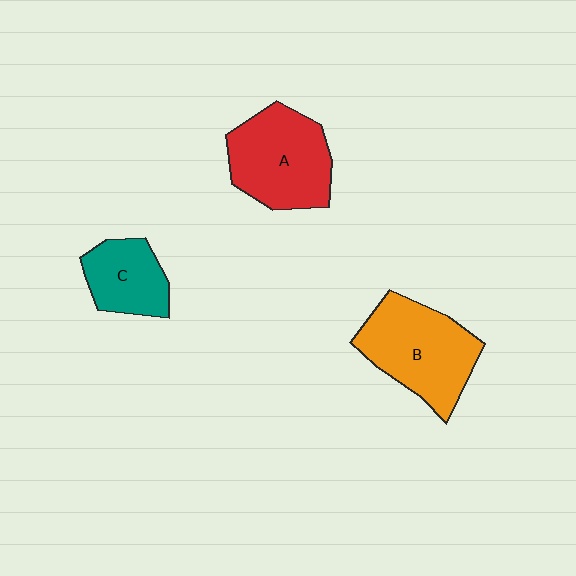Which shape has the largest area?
Shape B (orange).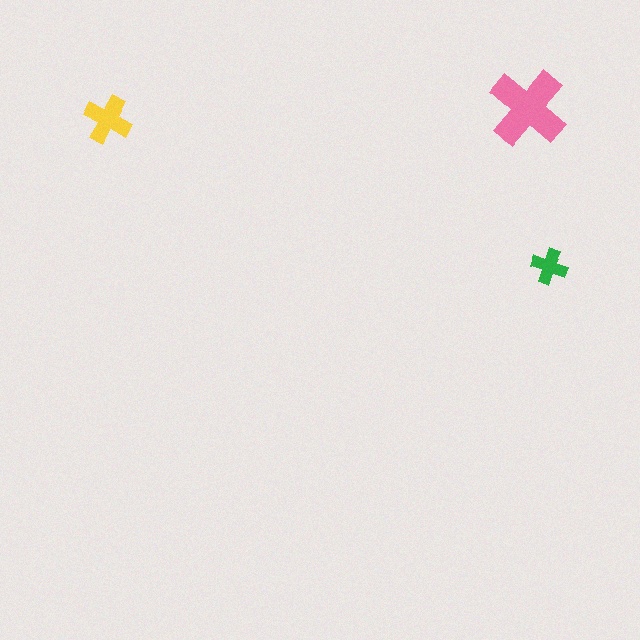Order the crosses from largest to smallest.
the pink one, the yellow one, the green one.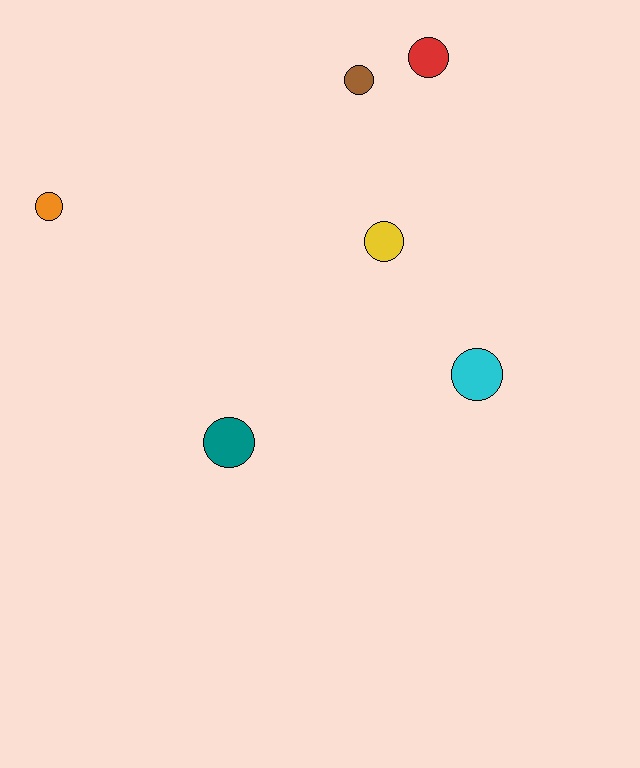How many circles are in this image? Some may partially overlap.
There are 6 circles.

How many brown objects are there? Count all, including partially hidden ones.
There is 1 brown object.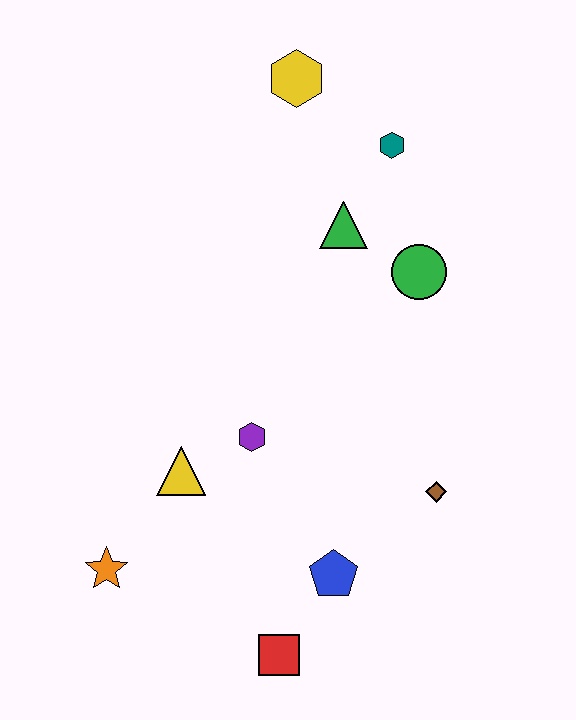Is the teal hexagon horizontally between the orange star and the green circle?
Yes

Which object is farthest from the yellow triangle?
The yellow hexagon is farthest from the yellow triangle.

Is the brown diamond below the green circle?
Yes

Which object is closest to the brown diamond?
The blue pentagon is closest to the brown diamond.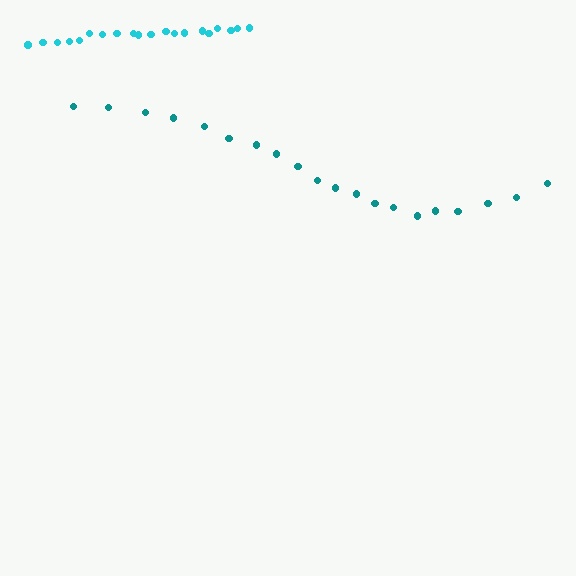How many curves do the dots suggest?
There are 2 distinct paths.